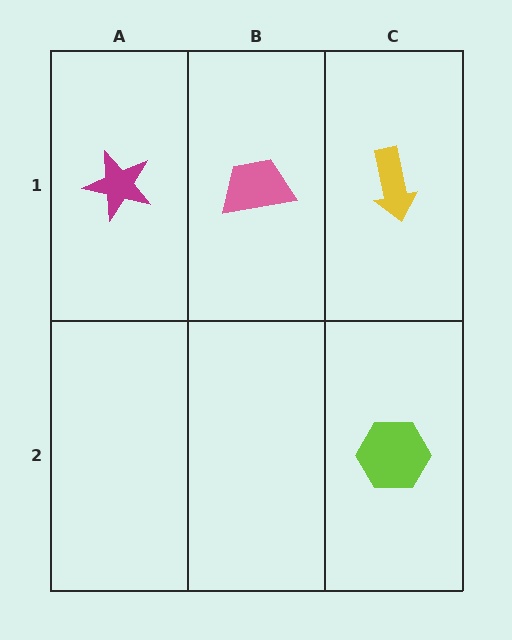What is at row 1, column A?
A magenta star.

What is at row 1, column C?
A yellow arrow.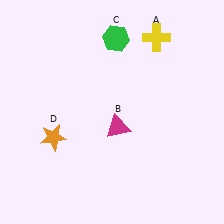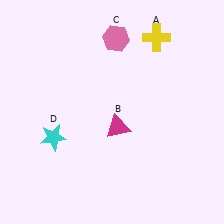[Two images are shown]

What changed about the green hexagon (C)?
In Image 1, C is green. In Image 2, it changed to pink.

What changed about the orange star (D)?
In Image 1, D is orange. In Image 2, it changed to cyan.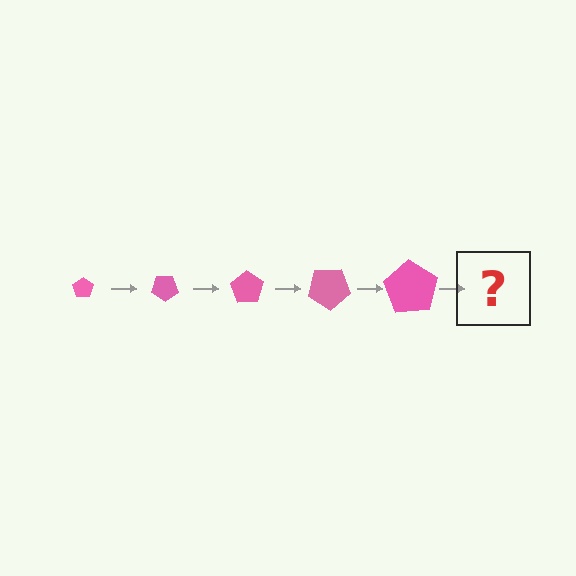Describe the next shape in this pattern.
It should be a pentagon, larger than the previous one and rotated 175 degrees from the start.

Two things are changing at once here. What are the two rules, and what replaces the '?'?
The two rules are that the pentagon grows larger each step and it rotates 35 degrees each step. The '?' should be a pentagon, larger than the previous one and rotated 175 degrees from the start.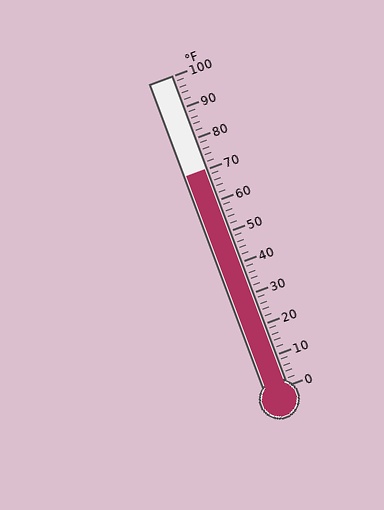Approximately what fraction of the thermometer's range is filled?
The thermometer is filled to approximately 70% of its range.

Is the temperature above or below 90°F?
The temperature is below 90°F.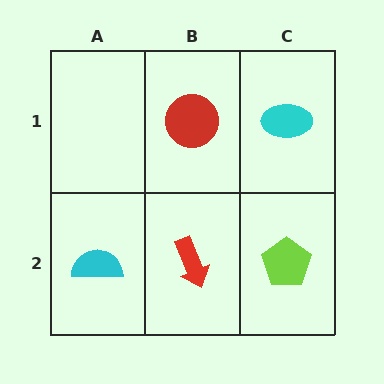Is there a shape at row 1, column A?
No, that cell is empty.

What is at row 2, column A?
A cyan semicircle.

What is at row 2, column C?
A lime pentagon.